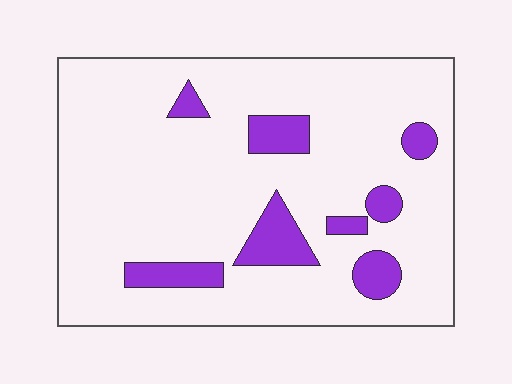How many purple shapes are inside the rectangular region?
8.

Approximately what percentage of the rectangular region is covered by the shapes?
Approximately 15%.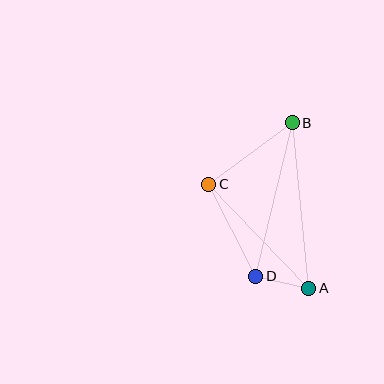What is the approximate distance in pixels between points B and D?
The distance between B and D is approximately 158 pixels.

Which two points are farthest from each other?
Points A and B are farthest from each other.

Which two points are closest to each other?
Points A and D are closest to each other.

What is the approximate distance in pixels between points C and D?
The distance between C and D is approximately 103 pixels.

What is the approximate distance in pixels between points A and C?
The distance between A and C is approximately 144 pixels.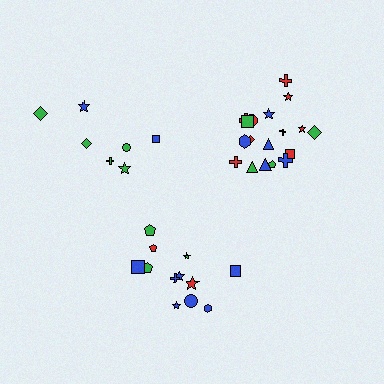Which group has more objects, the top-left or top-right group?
The top-right group.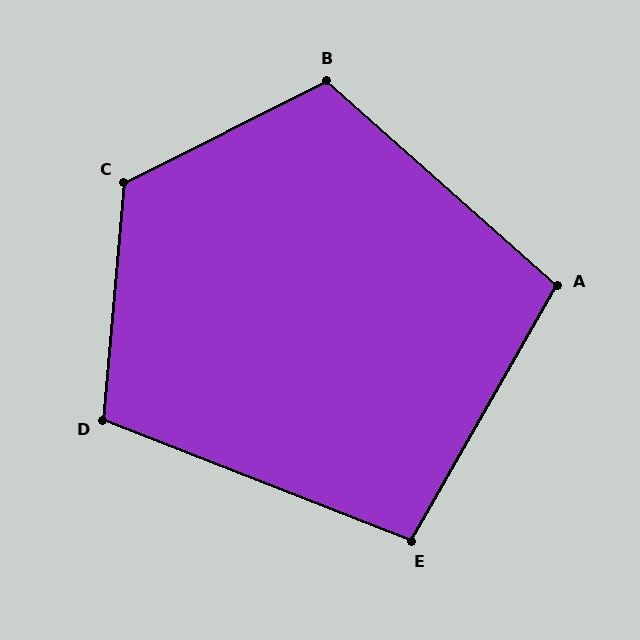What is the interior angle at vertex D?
Approximately 106 degrees (obtuse).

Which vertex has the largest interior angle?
C, at approximately 122 degrees.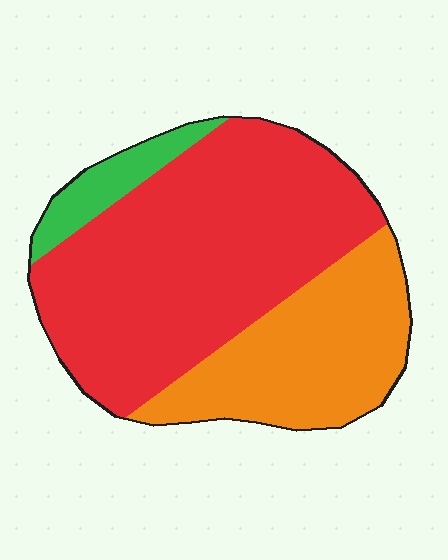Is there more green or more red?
Red.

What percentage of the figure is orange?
Orange covers roughly 30% of the figure.